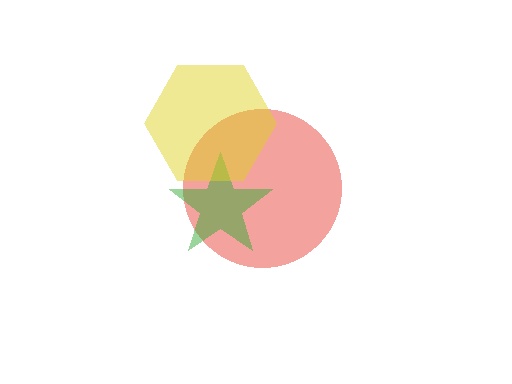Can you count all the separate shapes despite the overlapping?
Yes, there are 3 separate shapes.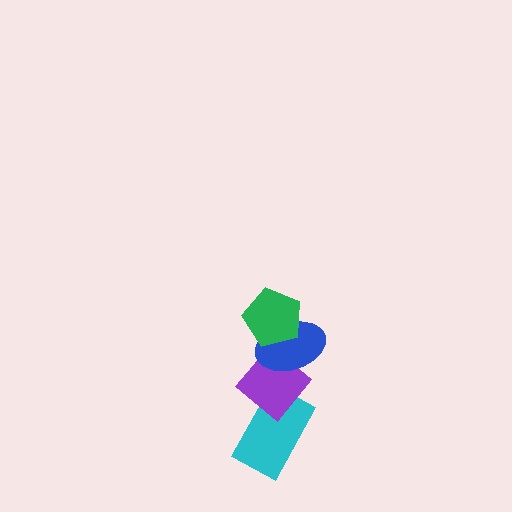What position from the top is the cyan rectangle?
The cyan rectangle is 4th from the top.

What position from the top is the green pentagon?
The green pentagon is 1st from the top.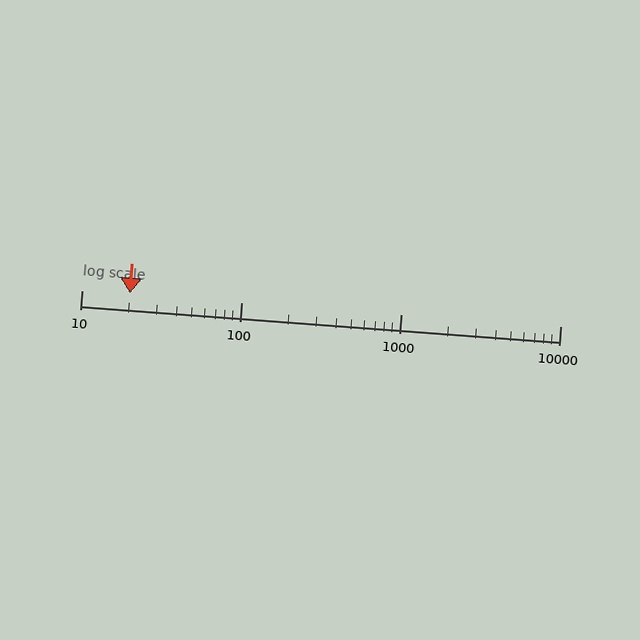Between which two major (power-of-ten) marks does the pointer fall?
The pointer is between 10 and 100.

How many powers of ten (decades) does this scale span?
The scale spans 3 decades, from 10 to 10000.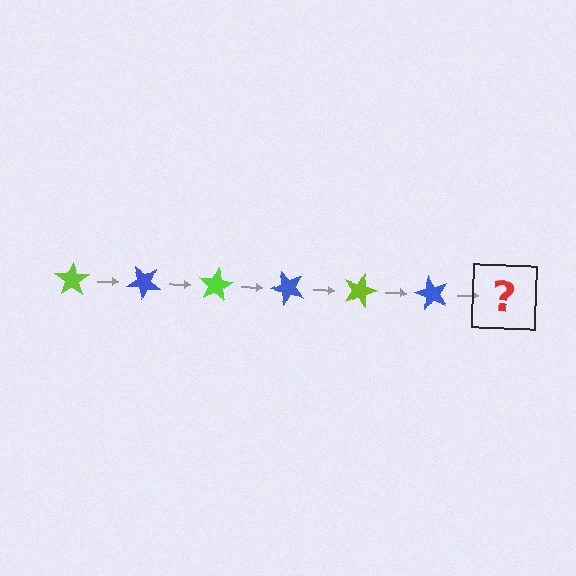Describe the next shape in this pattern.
It should be a lime star, rotated 240 degrees from the start.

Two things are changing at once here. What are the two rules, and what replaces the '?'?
The two rules are that it rotates 40 degrees each step and the color cycles through lime and blue. The '?' should be a lime star, rotated 240 degrees from the start.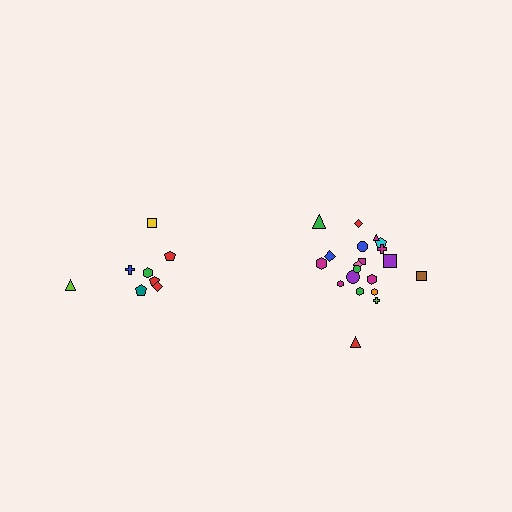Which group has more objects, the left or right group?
The right group.